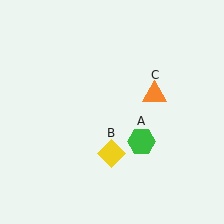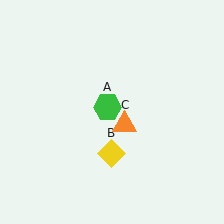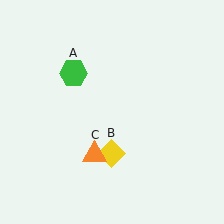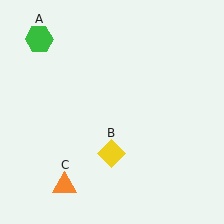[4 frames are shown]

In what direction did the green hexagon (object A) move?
The green hexagon (object A) moved up and to the left.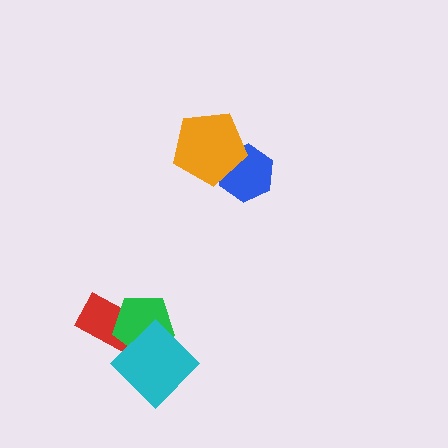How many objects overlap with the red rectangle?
2 objects overlap with the red rectangle.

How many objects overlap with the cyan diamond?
2 objects overlap with the cyan diamond.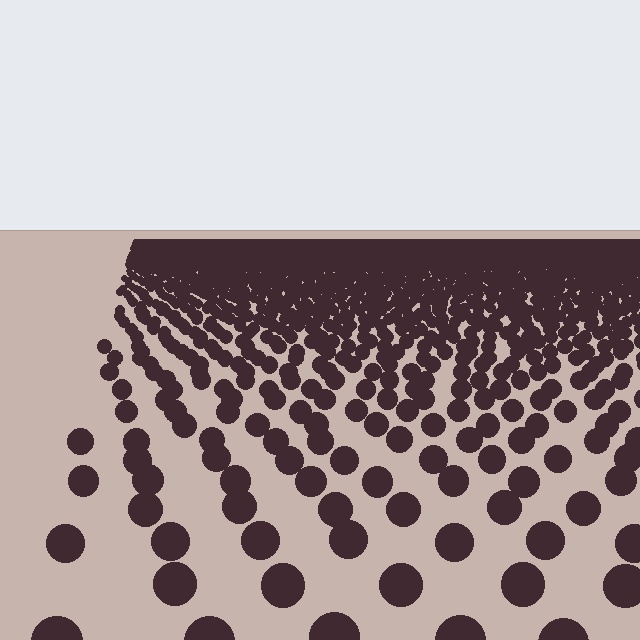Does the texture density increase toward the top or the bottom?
Density increases toward the top.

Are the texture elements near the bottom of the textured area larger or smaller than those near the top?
Larger. Near the bottom, elements are closer to the viewer and appear at a bigger on-screen size.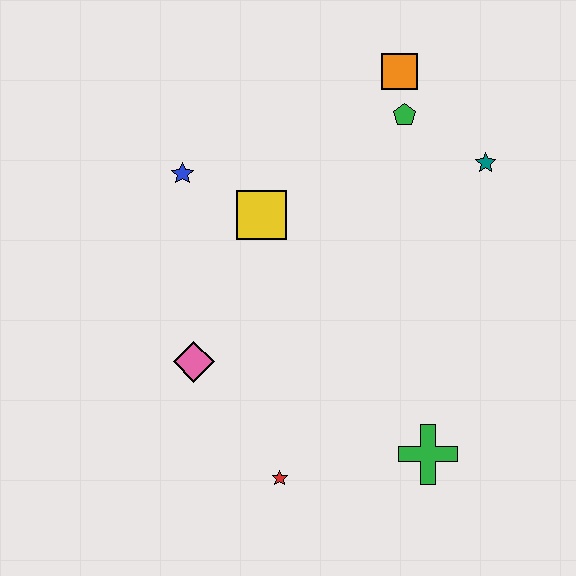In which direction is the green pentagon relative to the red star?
The green pentagon is above the red star.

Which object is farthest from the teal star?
The red star is farthest from the teal star.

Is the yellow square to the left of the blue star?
No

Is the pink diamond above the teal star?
No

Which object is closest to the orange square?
The green pentagon is closest to the orange square.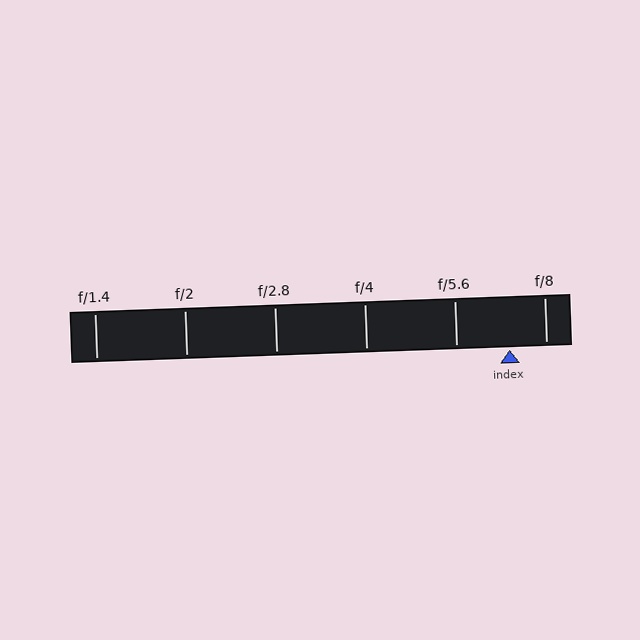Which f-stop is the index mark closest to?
The index mark is closest to f/8.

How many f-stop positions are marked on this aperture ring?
There are 6 f-stop positions marked.